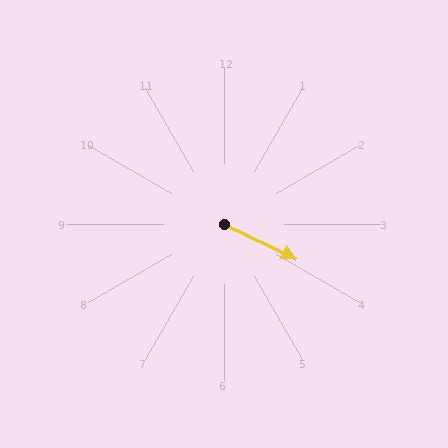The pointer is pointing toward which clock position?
Roughly 4 o'clock.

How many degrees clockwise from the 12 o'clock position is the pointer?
Approximately 116 degrees.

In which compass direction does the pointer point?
Southeast.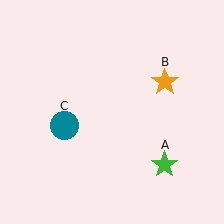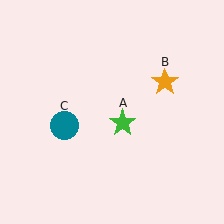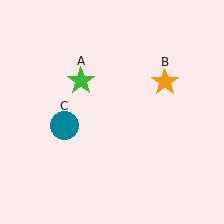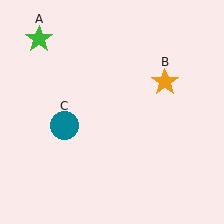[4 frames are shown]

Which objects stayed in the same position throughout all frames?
Orange star (object B) and teal circle (object C) remained stationary.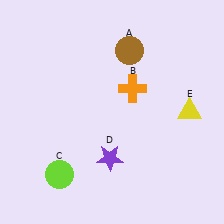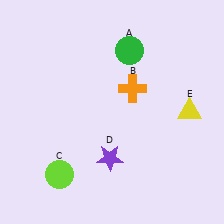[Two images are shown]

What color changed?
The circle (A) changed from brown in Image 1 to green in Image 2.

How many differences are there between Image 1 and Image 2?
There is 1 difference between the two images.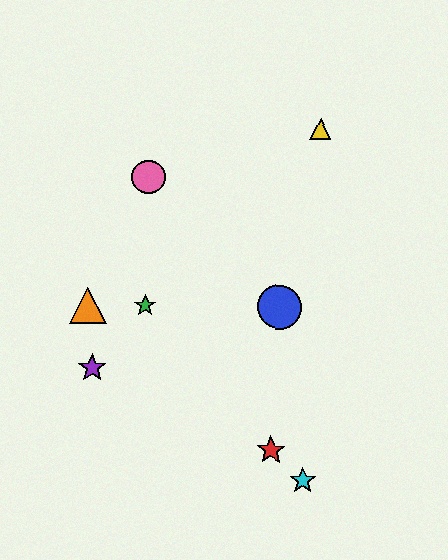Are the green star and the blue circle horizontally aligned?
Yes, both are at y≈306.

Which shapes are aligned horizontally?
The blue circle, the green star, the orange triangle are aligned horizontally.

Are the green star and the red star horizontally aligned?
No, the green star is at y≈306 and the red star is at y≈450.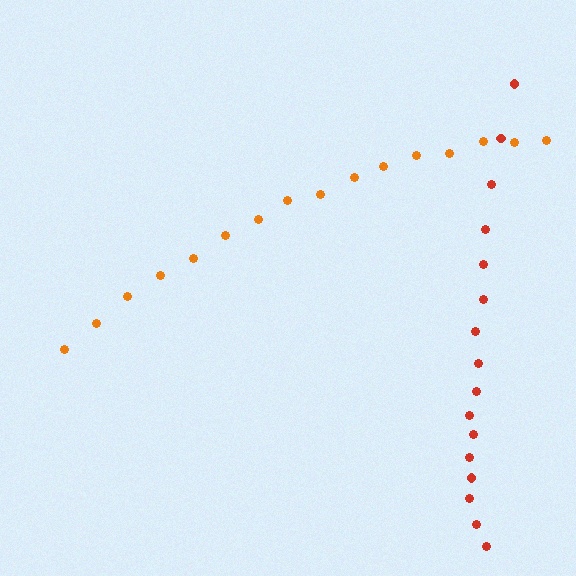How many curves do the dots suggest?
There are 2 distinct paths.